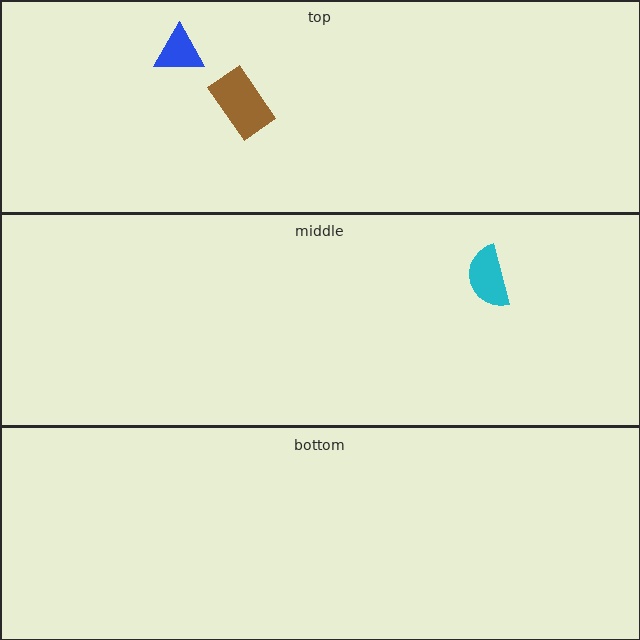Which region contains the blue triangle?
The top region.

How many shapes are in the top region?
2.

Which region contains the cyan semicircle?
The middle region.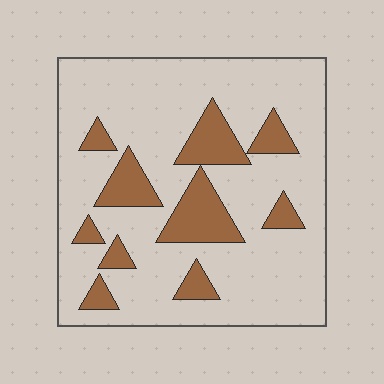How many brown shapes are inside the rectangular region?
10.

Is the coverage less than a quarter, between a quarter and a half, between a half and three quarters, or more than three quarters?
Less than a quarter.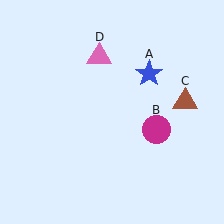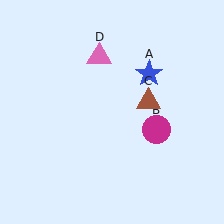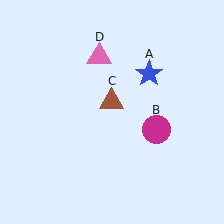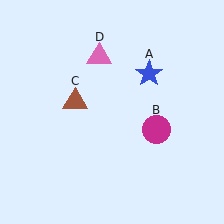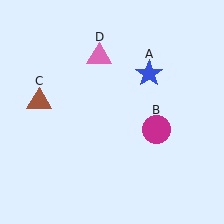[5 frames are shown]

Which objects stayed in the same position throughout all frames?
Blue star (object A) and magenta circle (object B) and pink triangle (object D) remained stationary.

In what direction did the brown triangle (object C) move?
The brown triangle (object C) moved left.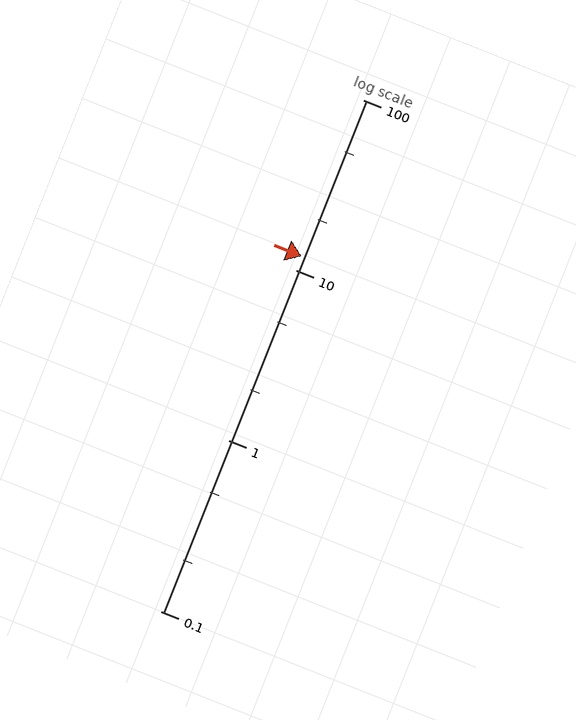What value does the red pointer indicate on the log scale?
The pointer indicates approximately 12.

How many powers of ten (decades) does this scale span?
The scale spans 3 decades, from 0.1 to 100.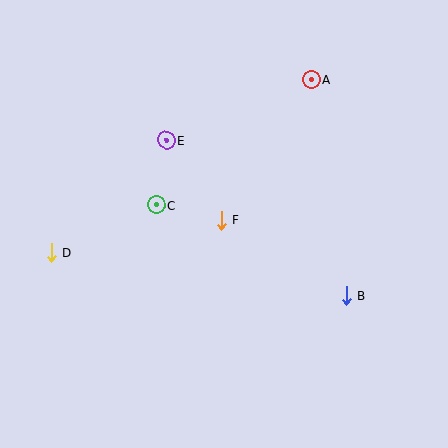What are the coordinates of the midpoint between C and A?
The midpoint between C and A is at (234, 142).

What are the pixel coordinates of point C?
Point C is at (157, 205).